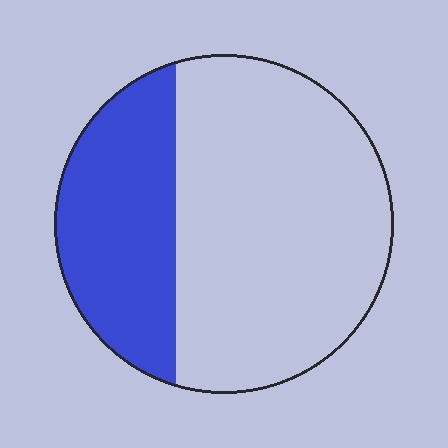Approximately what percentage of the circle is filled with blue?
Approximately 30%.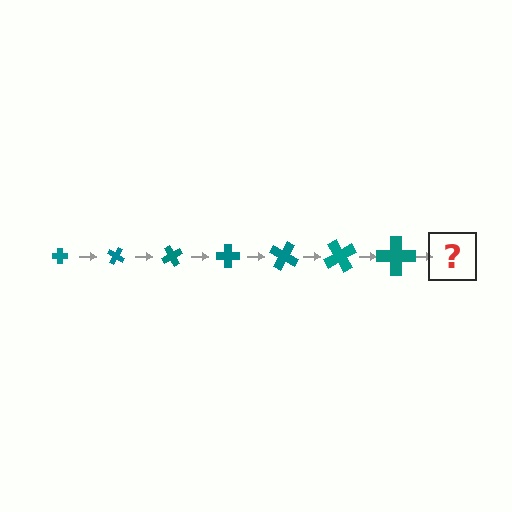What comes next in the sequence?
The next element should be a cross, larger than the previous one and rotated 210 degrees from the start.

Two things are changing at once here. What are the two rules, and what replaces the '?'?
The two rules are that the cross grows larger each step and it rotates 30 degrees each step. The '?' should be a cross, larger than the previous one and rotated 210 degrees from the start.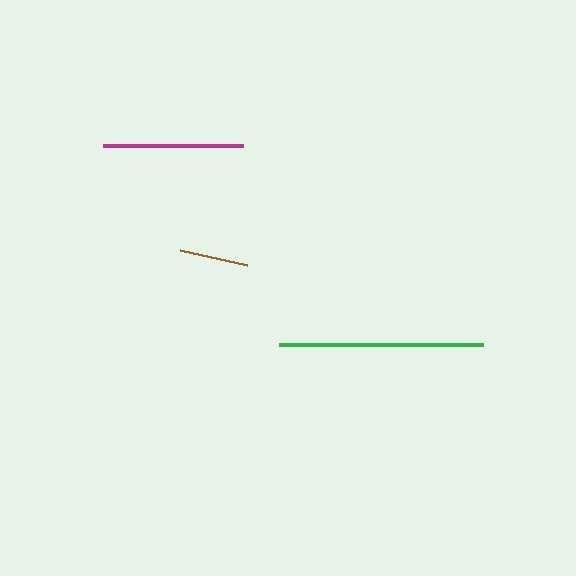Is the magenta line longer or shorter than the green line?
The green line is longer than the magenta line.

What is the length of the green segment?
The green segment is approximately 203 pixels long.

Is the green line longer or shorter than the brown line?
The green line is longer than the brown line.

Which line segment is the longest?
The green line is the longest at approximately 203 pixels.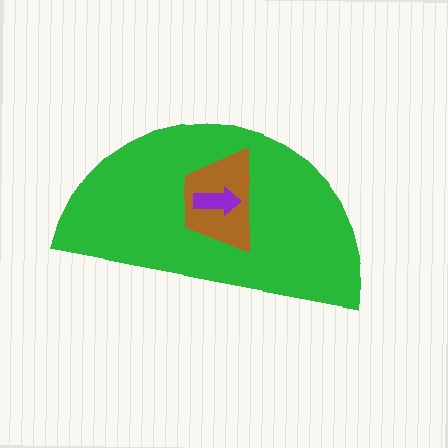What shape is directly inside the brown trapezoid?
The purple arrow.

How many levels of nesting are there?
3.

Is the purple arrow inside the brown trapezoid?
Yes.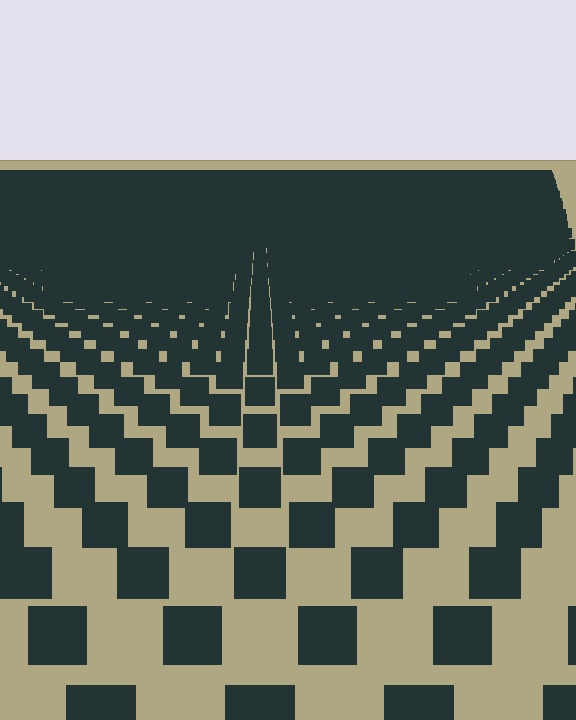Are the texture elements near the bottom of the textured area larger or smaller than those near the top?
Larger. Near the bottom, elements are closer to the viewer and appear at a bigger on-screen size.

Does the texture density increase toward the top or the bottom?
Density increases toward the top.